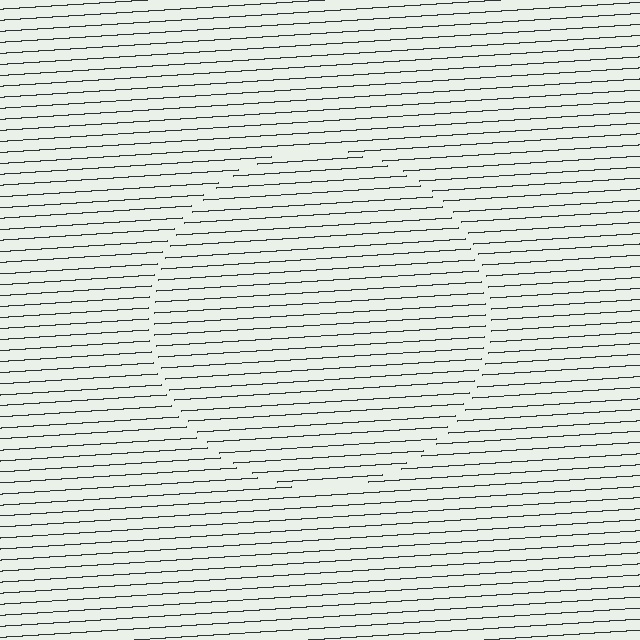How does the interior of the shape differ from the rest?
The interior of the shape contains the same grating, shifted by half a period — the contour is defined by the phase discontinuity where line-ends from the inner and outer gratings abut.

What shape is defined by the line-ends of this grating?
An illusory circle. The interior of the shape contains the same grating, shifted by half a period — the contour is defined by the phase discontinuity where line-ends from the inner and outer gratings abut.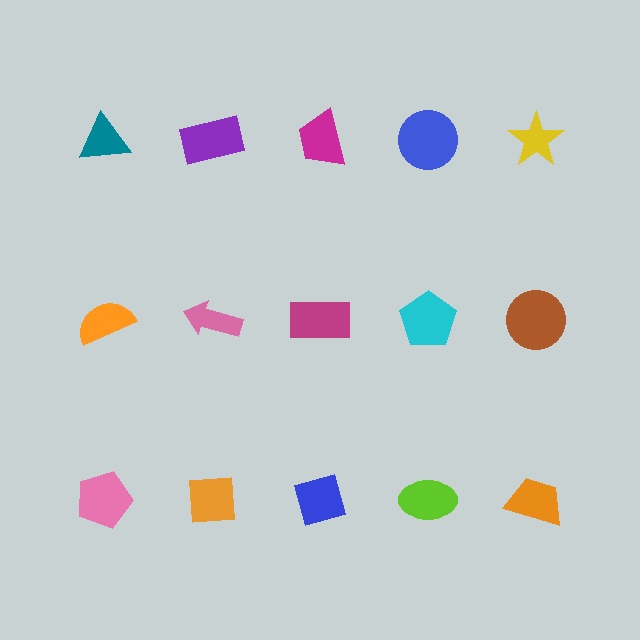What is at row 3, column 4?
A lime ellipse.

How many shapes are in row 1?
5 shapes.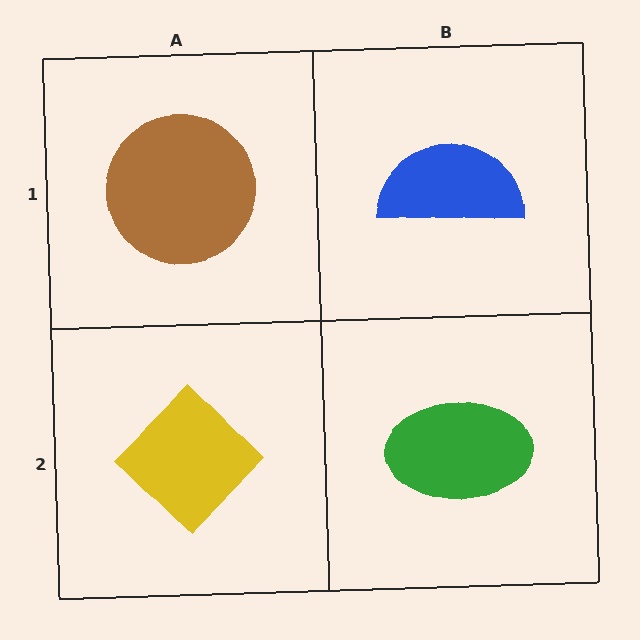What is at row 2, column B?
A green ellipse.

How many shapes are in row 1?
2 shapes.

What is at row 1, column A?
A brown circle.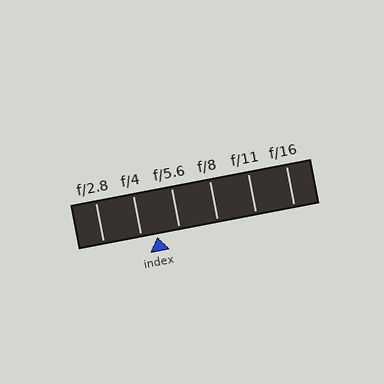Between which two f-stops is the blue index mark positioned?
The index mark is between f/4 and f/5.6.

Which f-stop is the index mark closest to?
The index mark is closest to f/4.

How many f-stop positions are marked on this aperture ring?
There are 6 f-stop positions marked.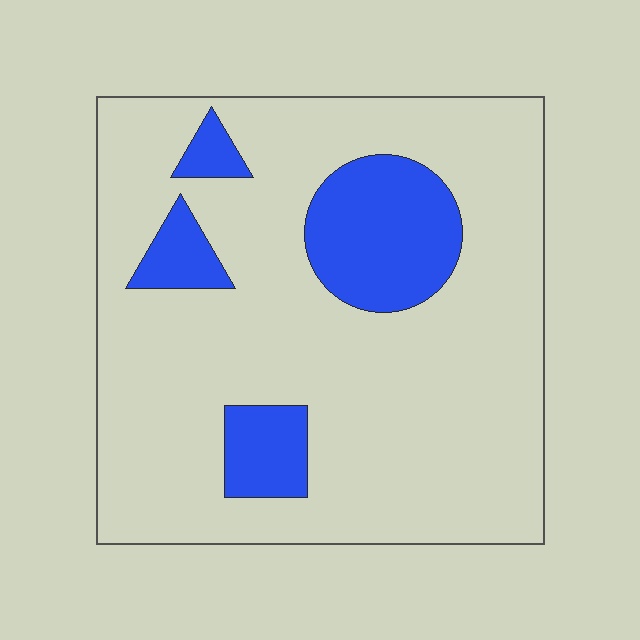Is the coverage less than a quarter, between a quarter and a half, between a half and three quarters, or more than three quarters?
Less than a quarter.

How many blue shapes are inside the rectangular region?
4.